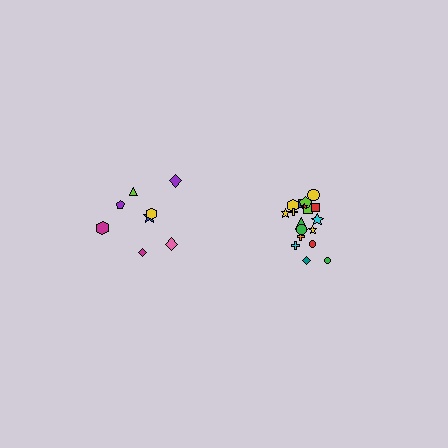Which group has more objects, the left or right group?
The right group.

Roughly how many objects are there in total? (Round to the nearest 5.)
Roughly 25 objects in total.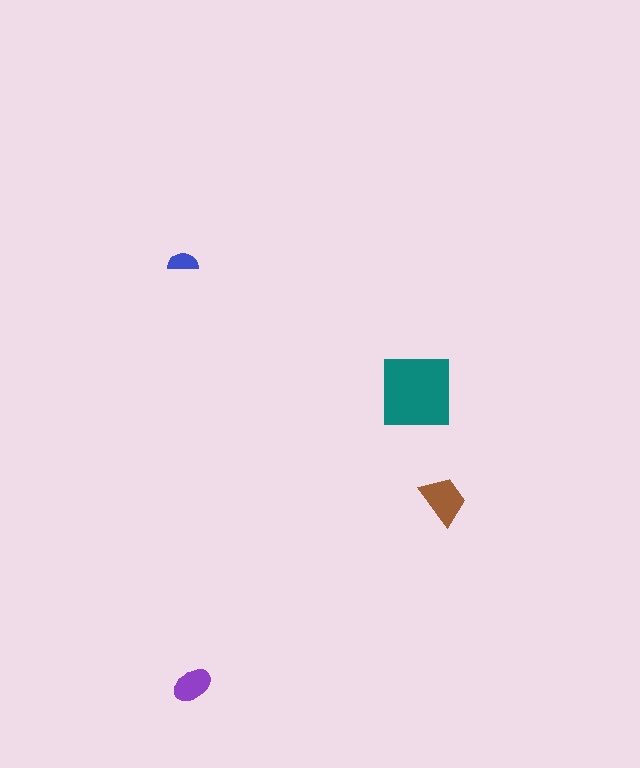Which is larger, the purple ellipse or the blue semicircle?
The purple ellipse.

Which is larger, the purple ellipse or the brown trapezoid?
The brown trapezoid.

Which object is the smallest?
The blue semicircle.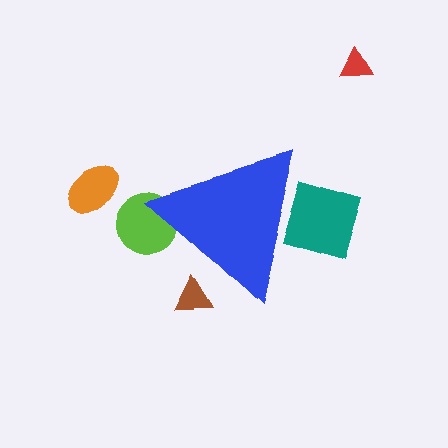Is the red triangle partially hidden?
No, the red triangle is fully visible.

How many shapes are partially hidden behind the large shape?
3 shapes are partially hidden.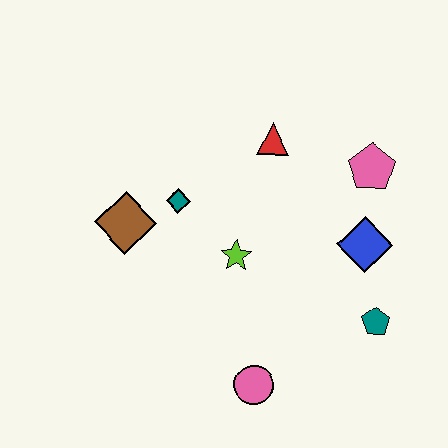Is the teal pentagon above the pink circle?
Yes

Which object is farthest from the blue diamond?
The brown diamond is farthest from the blue diamond.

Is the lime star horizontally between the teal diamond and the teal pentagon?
Yes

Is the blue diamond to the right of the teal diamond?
Yes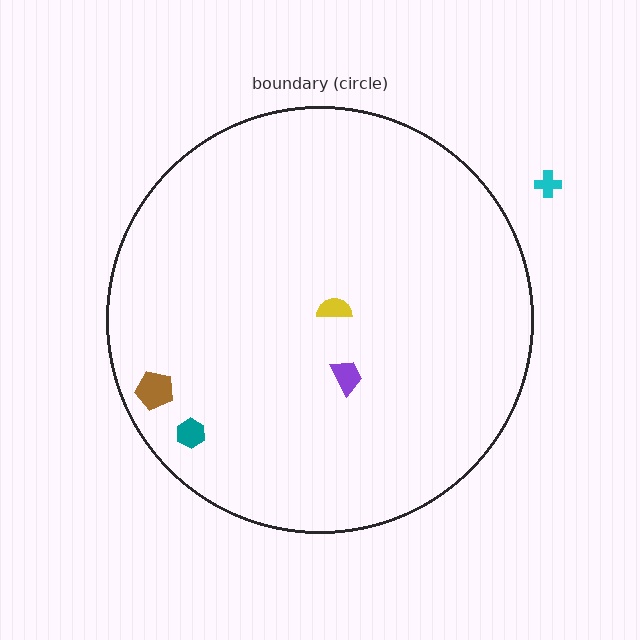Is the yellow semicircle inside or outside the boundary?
Inside.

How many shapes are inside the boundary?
4 inside, 1 outside.